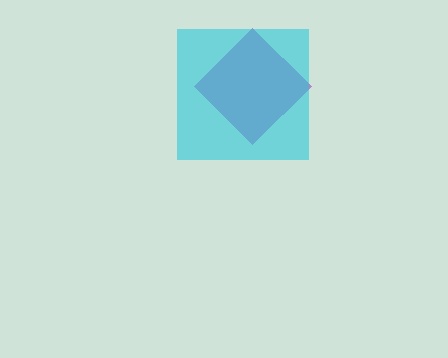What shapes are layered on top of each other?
The layered shapes are: a purple diamond, a cyan square.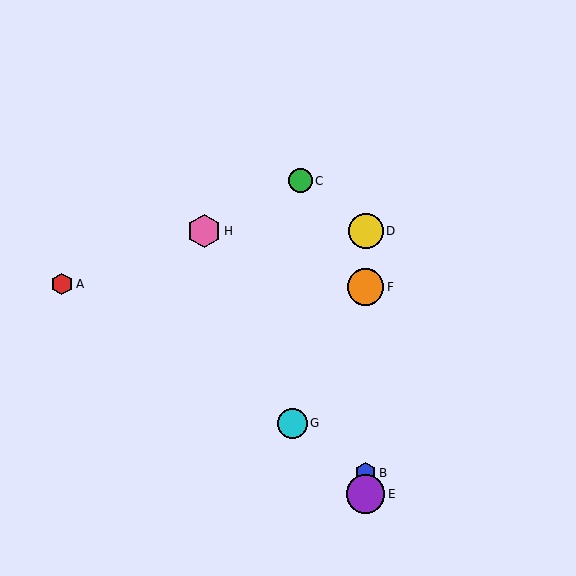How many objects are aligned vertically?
4 objects (B, D, E, F) are aligned vertically.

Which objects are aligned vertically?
Objects B, D, E, F are aligned vertically.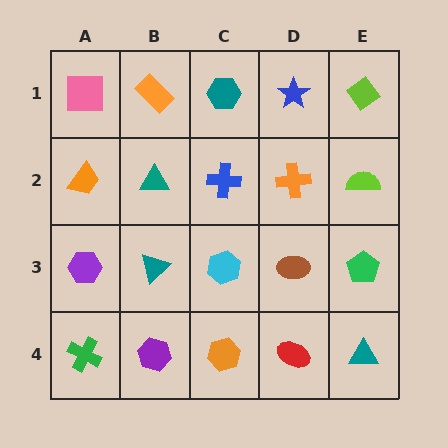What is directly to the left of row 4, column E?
A red ellipse.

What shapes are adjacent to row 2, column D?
A blue star (row 1, column D), a brown ellipse (row 3, column D), a blue cross (row 2, column C), a lime semicircle (row 2, column E).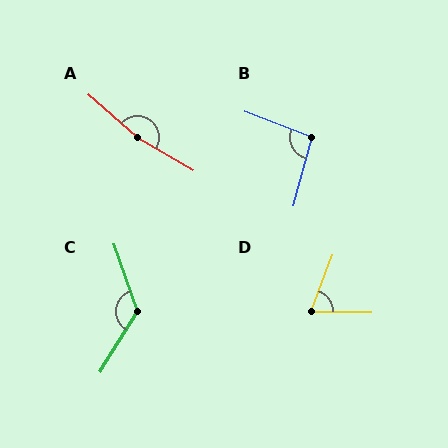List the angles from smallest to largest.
D (70°), B (96°), C (129°), A (169°).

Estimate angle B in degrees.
Approximately 96 degrees.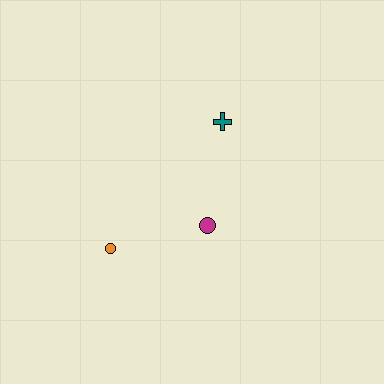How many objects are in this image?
There are 3 objects.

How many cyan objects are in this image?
There are no cyan objects.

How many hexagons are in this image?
There are no hexagons.